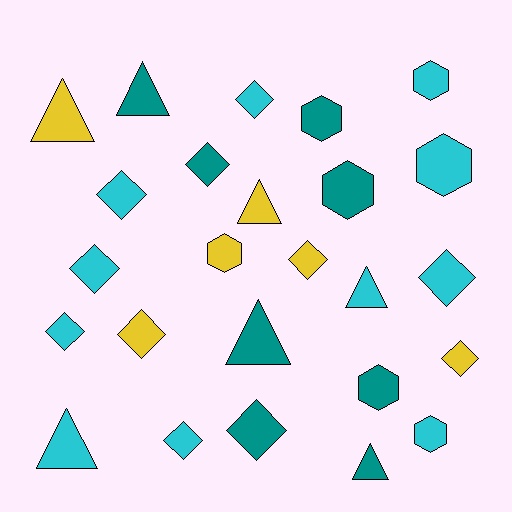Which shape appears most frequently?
Diamond, with 11 objects.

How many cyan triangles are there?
There are 2 cyan triangles.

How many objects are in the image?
There are 25 objects.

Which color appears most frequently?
Cyan, with 11 objects.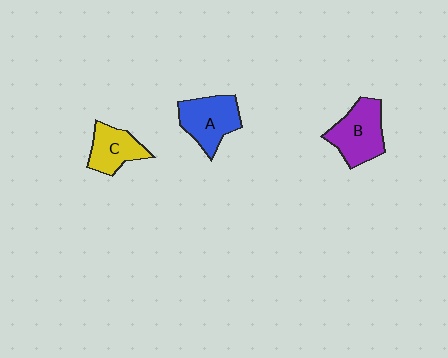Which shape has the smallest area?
Shape C (yellow).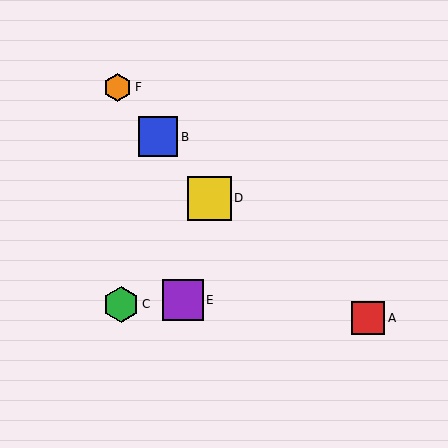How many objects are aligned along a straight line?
3 objects (B, D, F) are aligned along a straight line.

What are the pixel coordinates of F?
Object F is at (118, 87).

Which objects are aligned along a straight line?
Objects B, D, F are aligned along a straight line.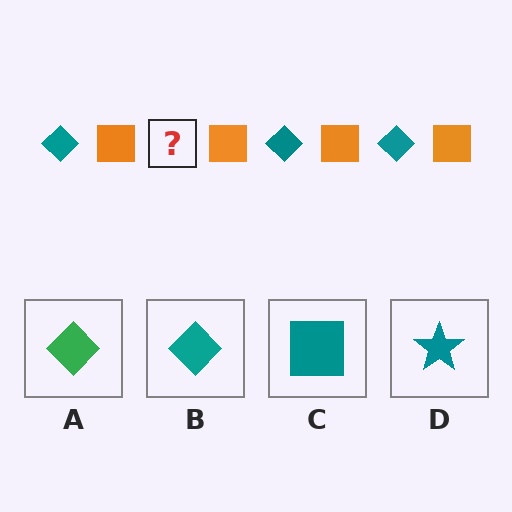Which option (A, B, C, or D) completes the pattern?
B.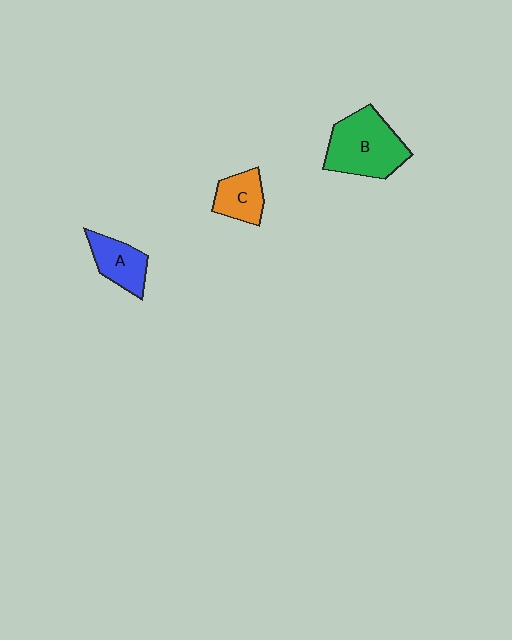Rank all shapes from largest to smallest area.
From largest to smallest: B (green), A (blue), C (orange).